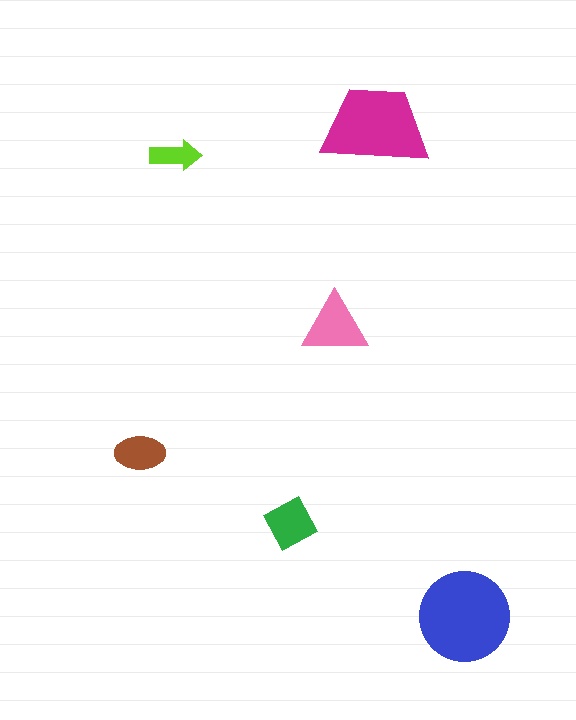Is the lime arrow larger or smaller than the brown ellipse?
Smaller.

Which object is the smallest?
The lime arrow.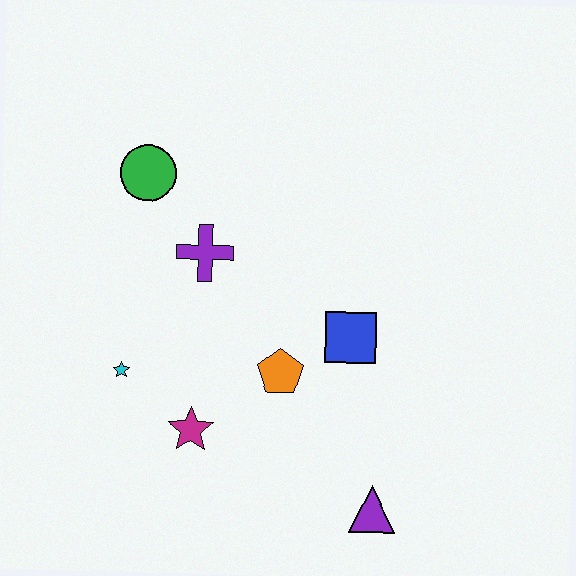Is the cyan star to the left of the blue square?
Yes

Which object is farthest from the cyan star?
The purple triangle is farthest from the cyan star.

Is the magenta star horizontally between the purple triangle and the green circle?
Yes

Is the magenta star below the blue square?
Yes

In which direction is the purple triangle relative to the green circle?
The purple triangle is below the green circle.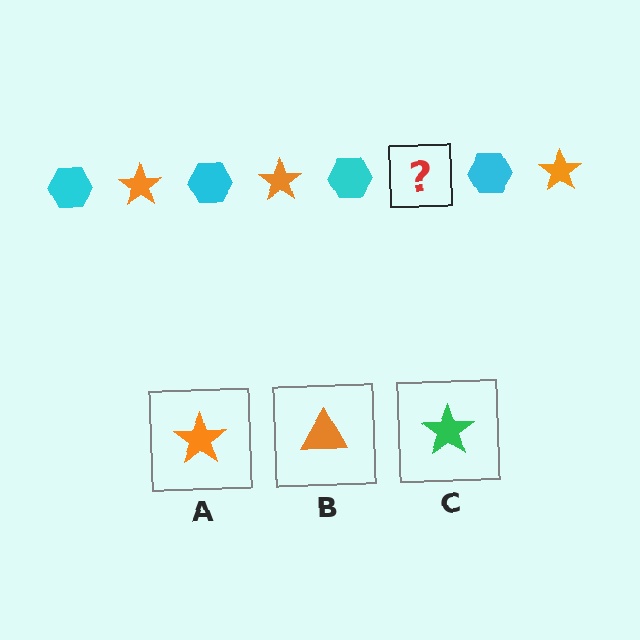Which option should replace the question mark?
Option A.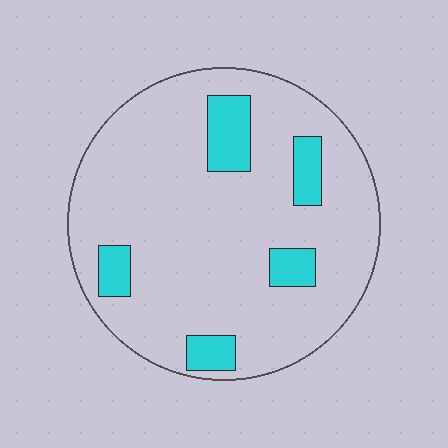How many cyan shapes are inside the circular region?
5.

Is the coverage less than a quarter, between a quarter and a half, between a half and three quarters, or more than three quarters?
Less than a quarter.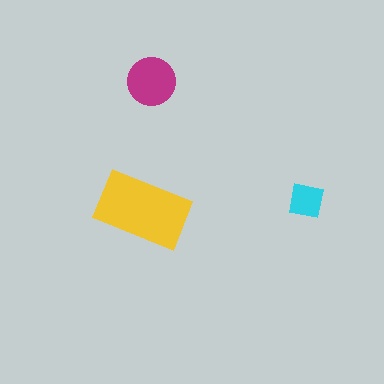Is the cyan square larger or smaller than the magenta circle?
Smaller.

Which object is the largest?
The yellow rectangle.